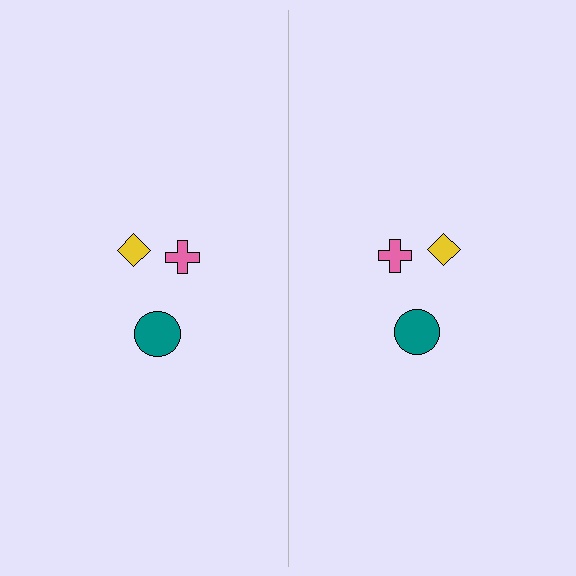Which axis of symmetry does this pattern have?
The pattern has a vertical axis of symmetry running through the center of the image.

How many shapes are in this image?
There are 6 shapes in this image.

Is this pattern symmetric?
Yes, this pattern has bilateral (reflection) symmetry.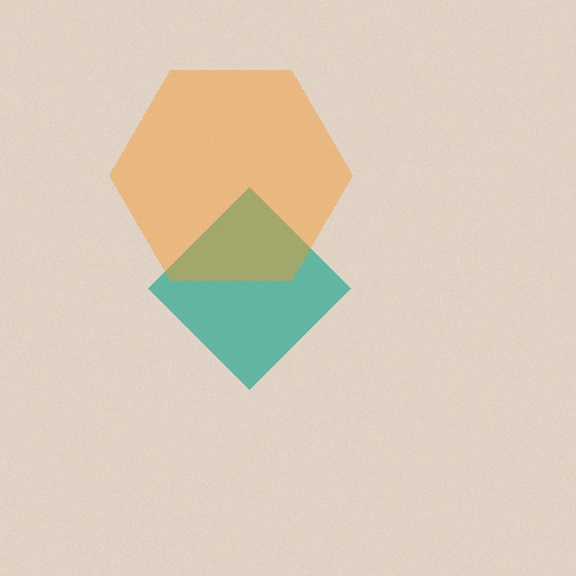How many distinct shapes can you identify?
There are 2 distinct shapes: a teal diamond, an orange hexagon.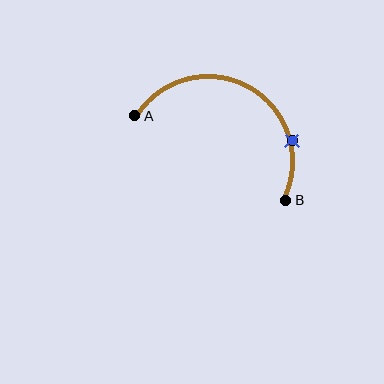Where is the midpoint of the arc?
The arc midpoint is the point on the curve farthest from the straight line joining A and B. It sits above that line.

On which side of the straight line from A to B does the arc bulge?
The arc bulges above the straight line connecting A and B.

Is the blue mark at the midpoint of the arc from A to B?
No. The blue mark lies on the arc but is closer to endpoint B. The arc midpoint would be at the point on the curve equidistant along the arc from both A and B.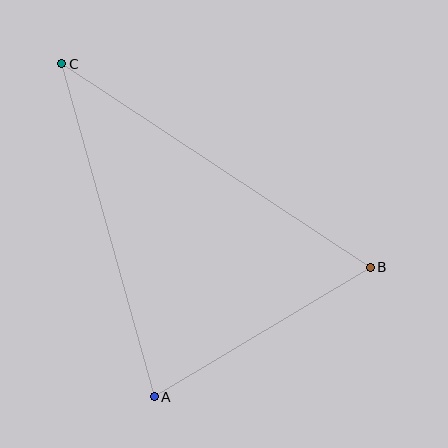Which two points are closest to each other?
Points A and B are closest to each other.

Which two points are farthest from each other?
Points B and C are farthest from each other.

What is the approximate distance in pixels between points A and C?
The distance between A and C is approximately 346 pixels.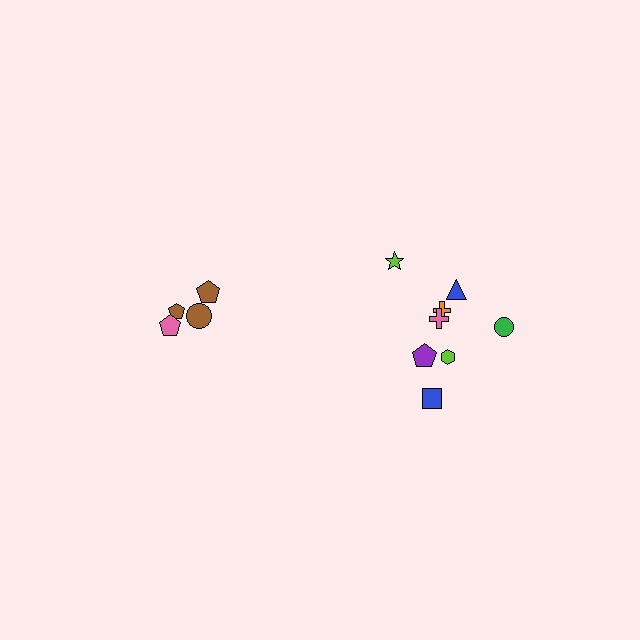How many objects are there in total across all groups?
There are 12 objects.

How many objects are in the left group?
There are 4 objects.